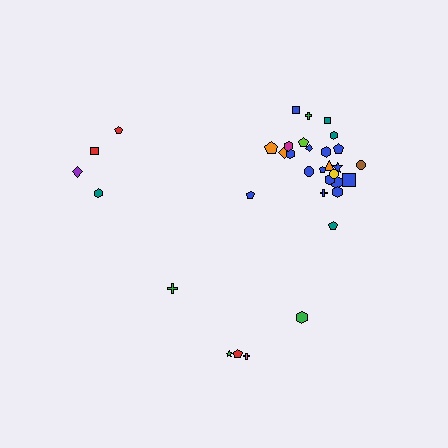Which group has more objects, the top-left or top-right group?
The top-right group.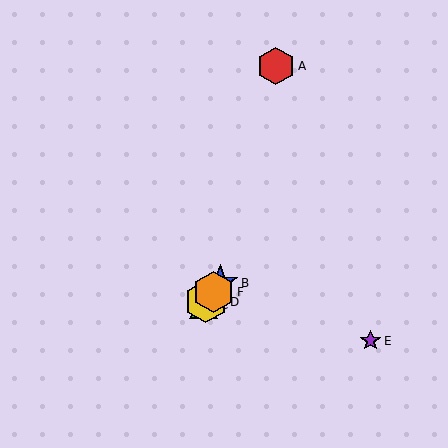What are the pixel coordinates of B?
Object B is at (220, 283).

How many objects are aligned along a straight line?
4 objects (B, C, D, F) are aligned along a straight line.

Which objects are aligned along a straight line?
Objects B, C, D, F are aligned along a straight line.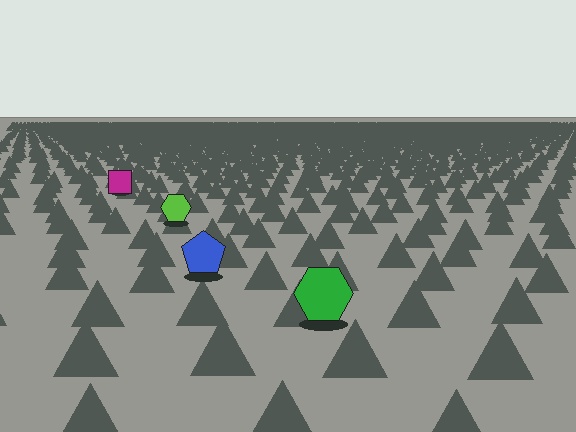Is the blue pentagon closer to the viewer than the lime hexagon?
Yes. The blue pentagon is closer — you can tell from the texture gradient: the ground texture is coarser near it.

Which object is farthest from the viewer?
The magenta square is farthest from the viewer. It appears smaller and the ground texture around it is denser.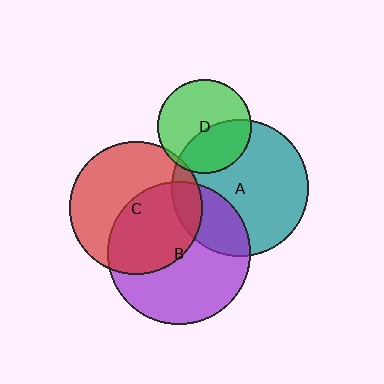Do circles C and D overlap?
Yes.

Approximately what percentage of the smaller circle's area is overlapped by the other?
Approximately 5%.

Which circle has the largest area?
Circle B (purple).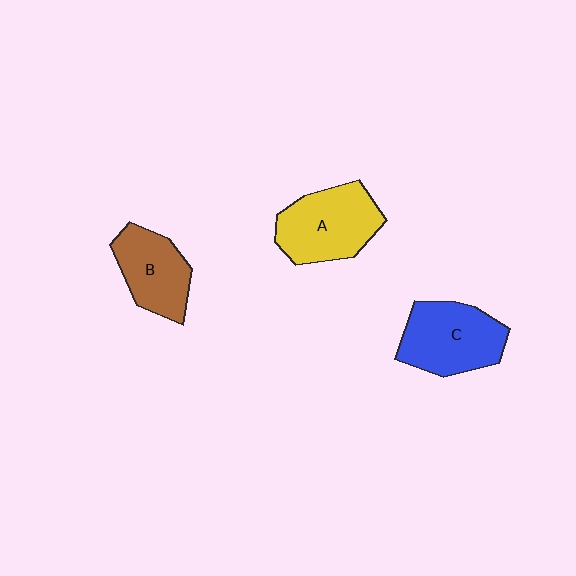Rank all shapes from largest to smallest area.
From largest to smallest: A (yellow), C (blue), B (brown).